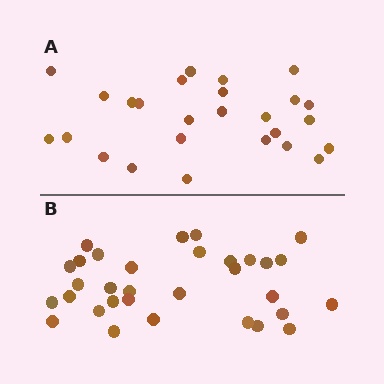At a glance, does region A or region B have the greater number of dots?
Region B (the bottom region) has more dots.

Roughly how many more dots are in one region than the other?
Region B has about 6 more dots than region A.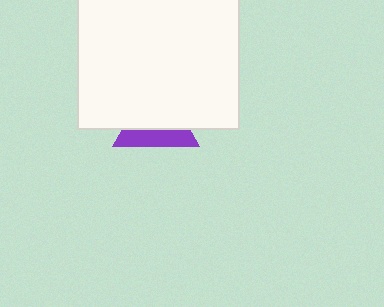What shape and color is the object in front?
The object in front is a white square.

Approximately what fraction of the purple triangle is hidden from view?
Roughly 59% of the purple triangle is hidden behind the white square.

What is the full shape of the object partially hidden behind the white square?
The partially hidden object is a purple triangle.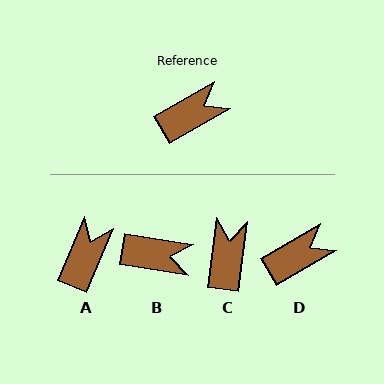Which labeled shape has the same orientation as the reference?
D.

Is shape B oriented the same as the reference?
No, it is off by about 39 degrees.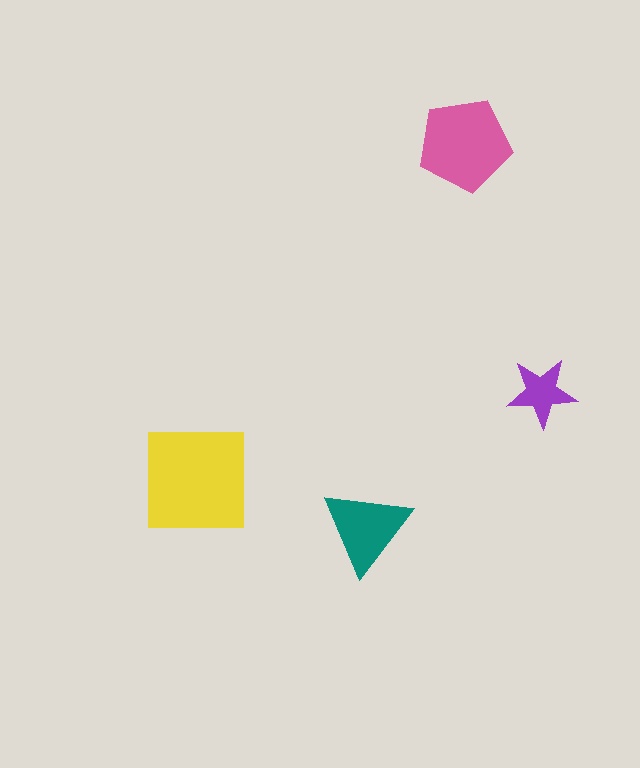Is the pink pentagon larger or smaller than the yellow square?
Smaller.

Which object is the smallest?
The purple star.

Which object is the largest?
The yellow square.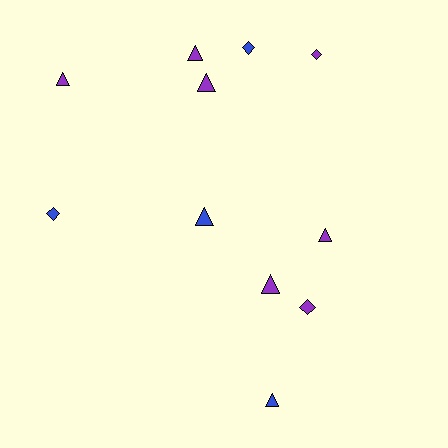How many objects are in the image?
There are 11 objects.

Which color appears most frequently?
Purple, with 7 objects.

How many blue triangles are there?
There are 2 blue triangles.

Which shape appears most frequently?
Triangle, with 7 objects.